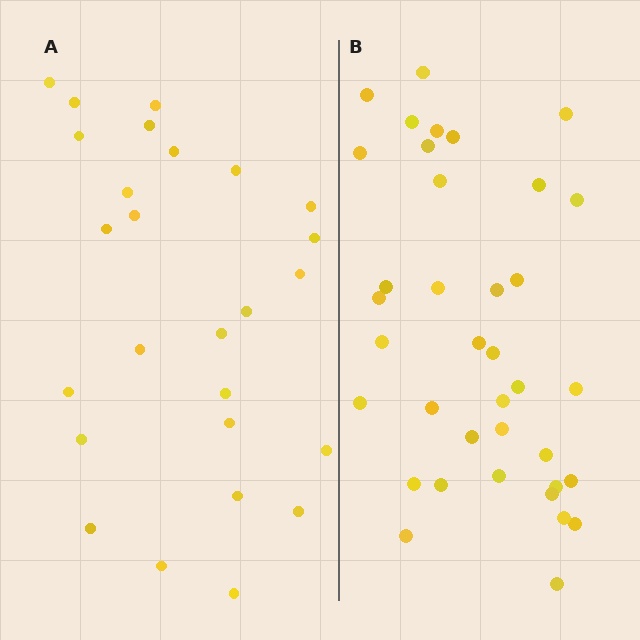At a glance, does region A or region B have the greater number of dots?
Region B (the right region) has more dots.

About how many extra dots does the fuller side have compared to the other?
Region B has roughly 12 or so more dots than region A.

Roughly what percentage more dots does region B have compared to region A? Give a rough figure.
About 40% more.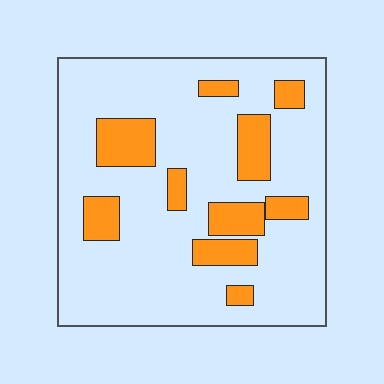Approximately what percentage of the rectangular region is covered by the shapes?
Approximately 20%.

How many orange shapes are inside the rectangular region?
10.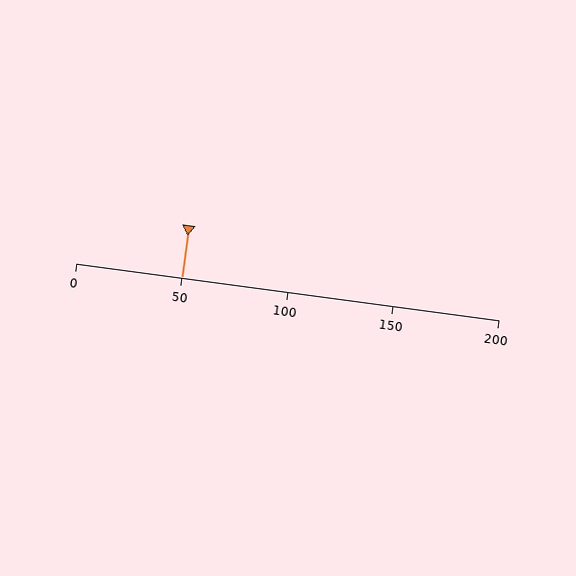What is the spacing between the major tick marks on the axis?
The major ticks are spaced 50 apart.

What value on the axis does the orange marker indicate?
The marker indicates approximately 50.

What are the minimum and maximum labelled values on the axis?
The axis runs from 0 to 200.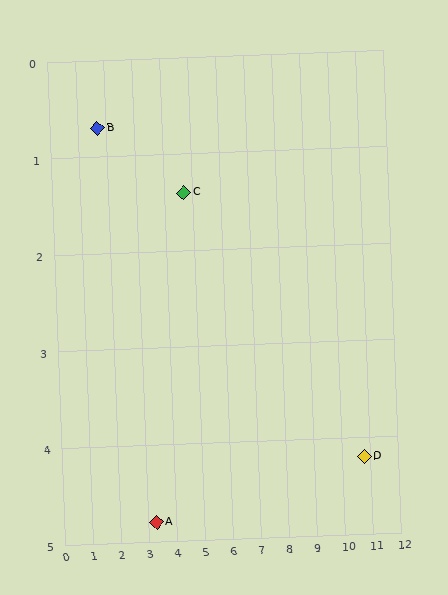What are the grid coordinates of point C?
Point C is at approximately (4.7, 1.4).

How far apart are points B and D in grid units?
Points B and D are about 9.7 grid units apart.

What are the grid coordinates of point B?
Point B is at approximately (1.7, 0.7).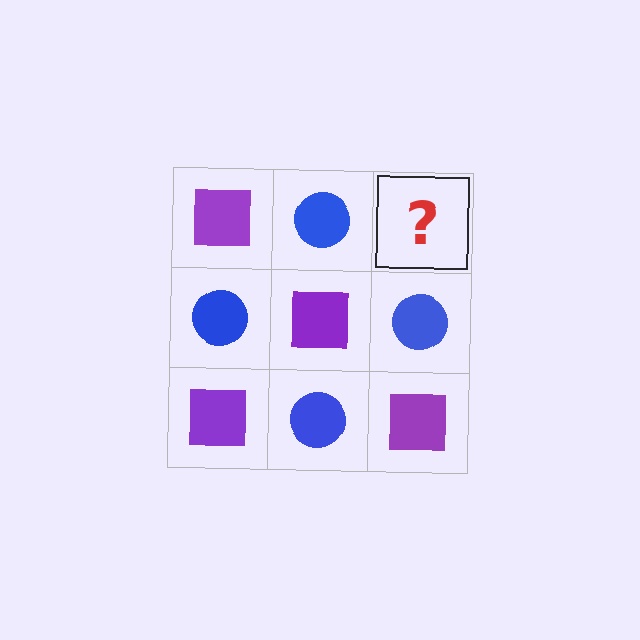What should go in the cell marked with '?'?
The missing cell should contain a purple square.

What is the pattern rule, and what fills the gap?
The rule is that it alternates purple square and blue circle in a checkerboard pattern. The gap should be filled with a purple square.